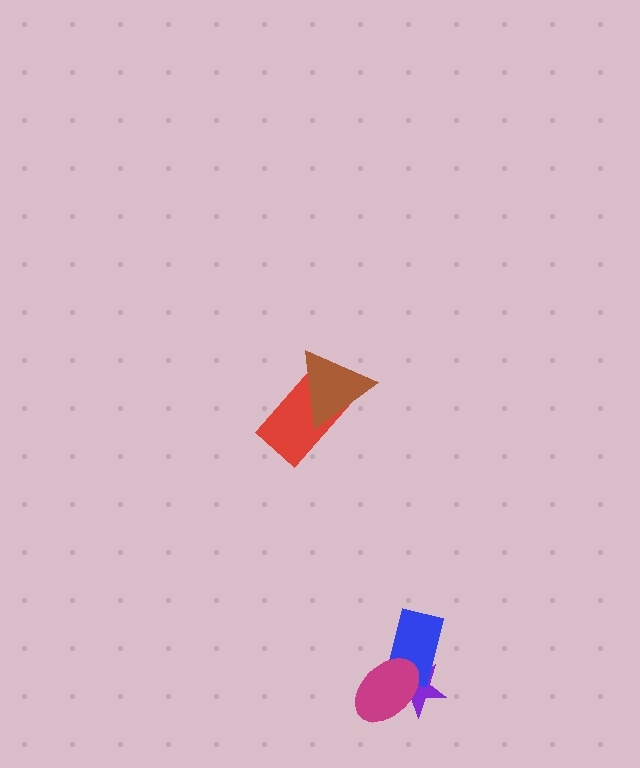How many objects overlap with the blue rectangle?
2 objects overlap with the blue rectangle.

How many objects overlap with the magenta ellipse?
2 objects overlap with the magenta ellipse.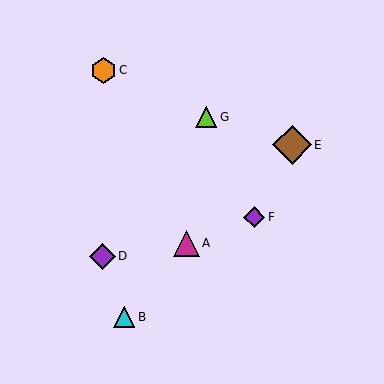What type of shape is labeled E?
Shape E is a brown diamond.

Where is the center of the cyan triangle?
The center of the cyan triangle is at (124, 317).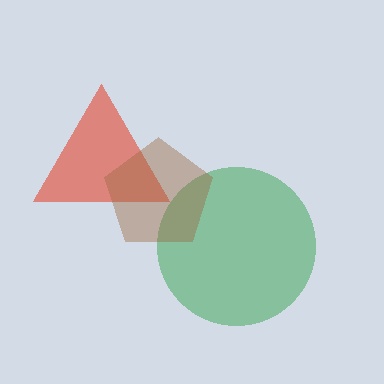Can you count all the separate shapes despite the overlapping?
Yes, there are 3 separate shapes.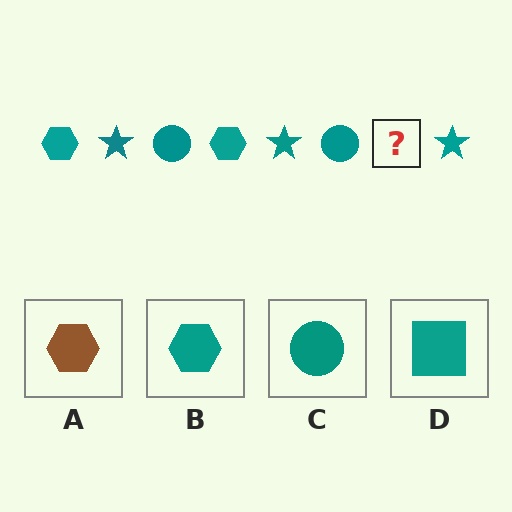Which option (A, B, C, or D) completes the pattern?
B.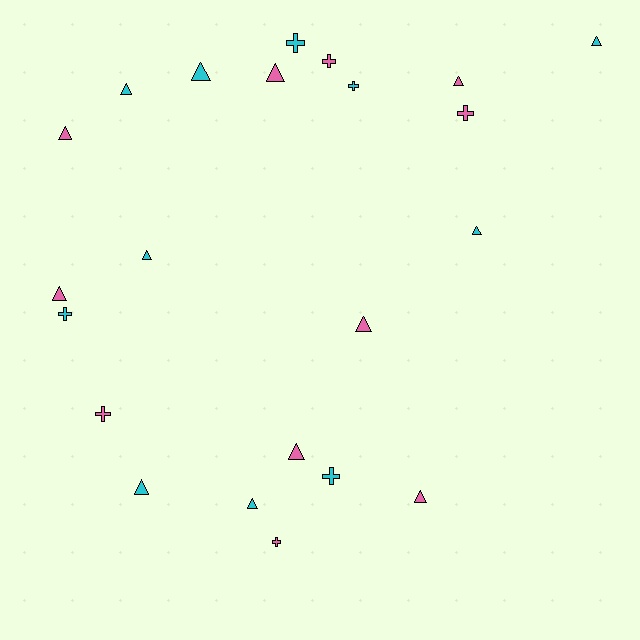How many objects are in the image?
There are 22 objects.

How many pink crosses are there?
There are 4 pink crosses.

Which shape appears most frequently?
Triangle, with 14 objects.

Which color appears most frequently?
Pink, with 11 objects.